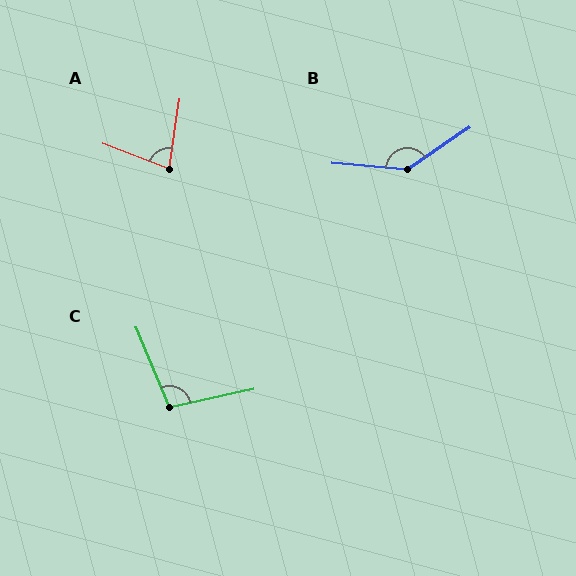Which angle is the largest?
B, at approximately 141 degrees.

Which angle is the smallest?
A, at approximately 77 degrees.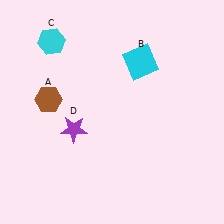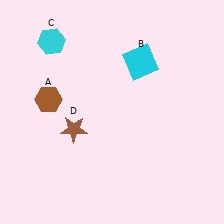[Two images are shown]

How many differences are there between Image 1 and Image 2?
There is 1 difference between the two images.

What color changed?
The star (D) changed from purple in Image 1 to brown in Image 2.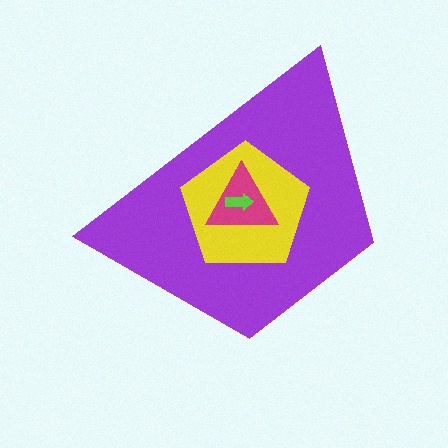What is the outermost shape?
The purple trapezoid.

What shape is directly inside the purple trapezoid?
The yellow pentagon.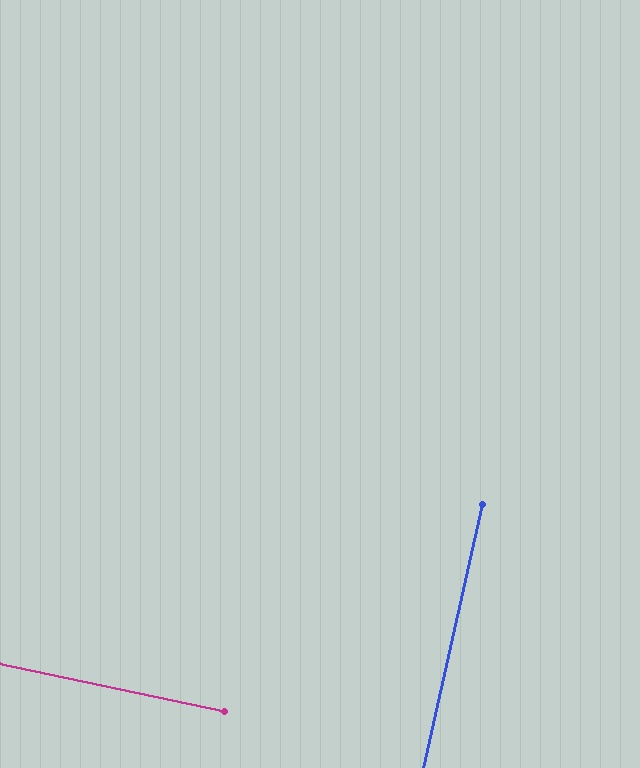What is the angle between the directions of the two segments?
Approximately 89 degrees.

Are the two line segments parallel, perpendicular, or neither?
Perpendicular — they meet at approximately 89°.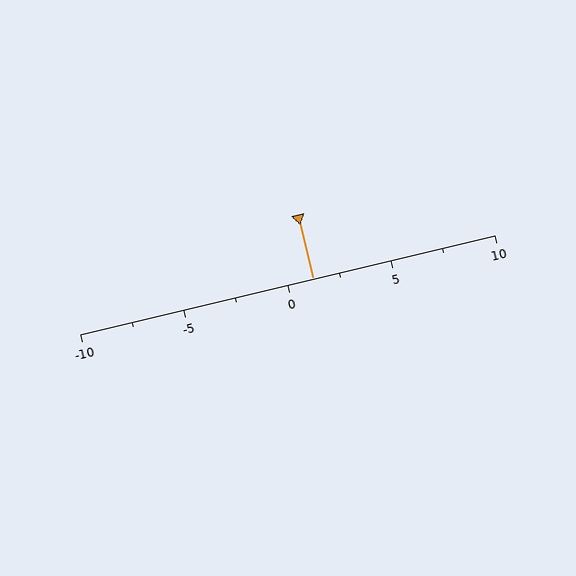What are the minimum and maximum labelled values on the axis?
The axis runs from -10 to 10.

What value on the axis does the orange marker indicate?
The marker indicates approximately 1.2.